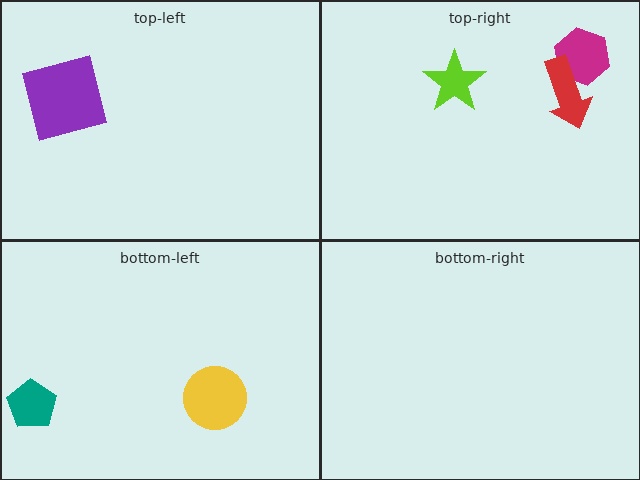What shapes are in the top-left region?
The purple square.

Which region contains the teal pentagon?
The bottom-left region.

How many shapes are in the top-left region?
1.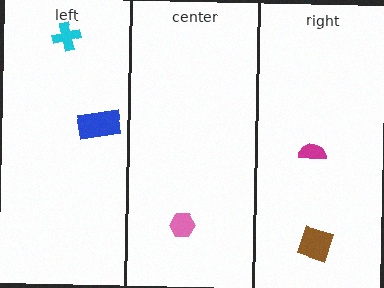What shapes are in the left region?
The blue rectangle, the cyan cross.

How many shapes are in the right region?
2.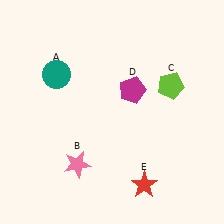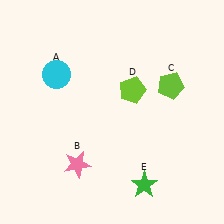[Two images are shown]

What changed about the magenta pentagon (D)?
In Image 1, D is magenta. In Image 2, it changed to lime.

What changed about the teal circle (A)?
In Image 1, A is teal. In Image 2, it changed to cyan.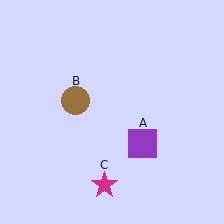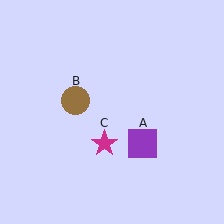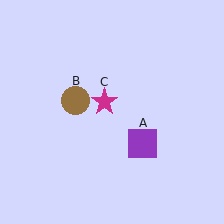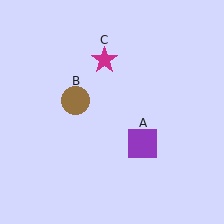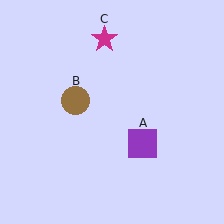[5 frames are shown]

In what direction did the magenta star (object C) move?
The magenta star (object C) moved up.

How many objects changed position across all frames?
1 object changed position: magenta star (object C).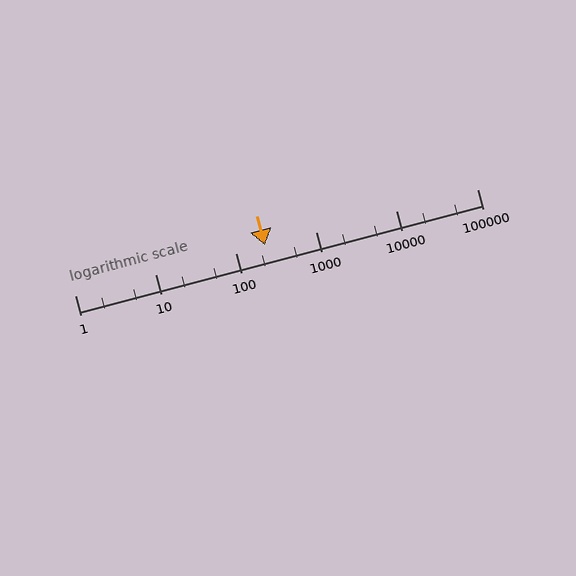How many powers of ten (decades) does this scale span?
The scale spans 5 decades, from 1 to 100000.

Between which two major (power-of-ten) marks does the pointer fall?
The pointer is between 100 and 1000.